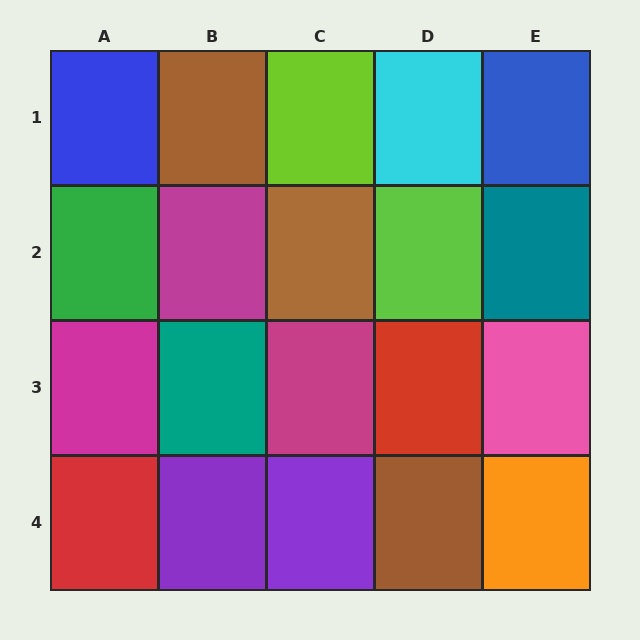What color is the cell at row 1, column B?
Brown.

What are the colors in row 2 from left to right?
Green, magenta, brown, lime, teal.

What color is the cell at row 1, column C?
Lime.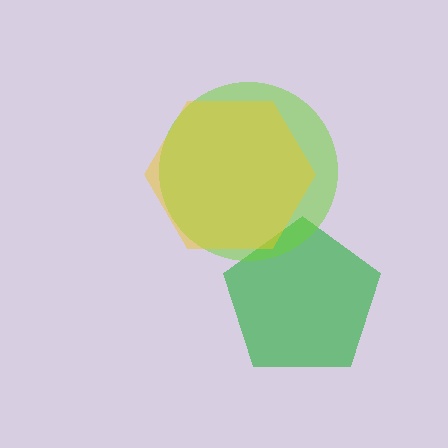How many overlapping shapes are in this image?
There are 3 overlapping shapes in the image.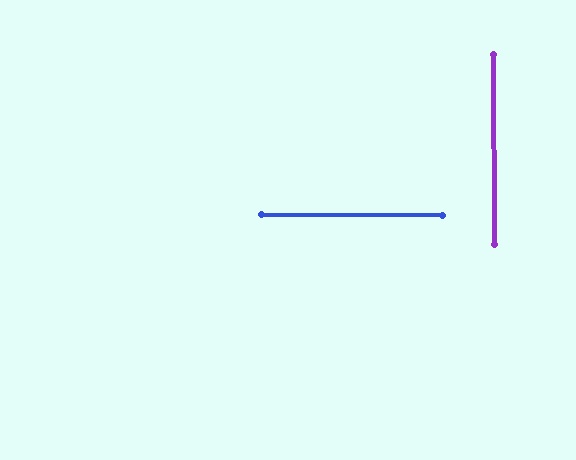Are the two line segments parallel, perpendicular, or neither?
Perpendicular — they meet at approximately 89°.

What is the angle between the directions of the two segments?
Approximately 89 degrees.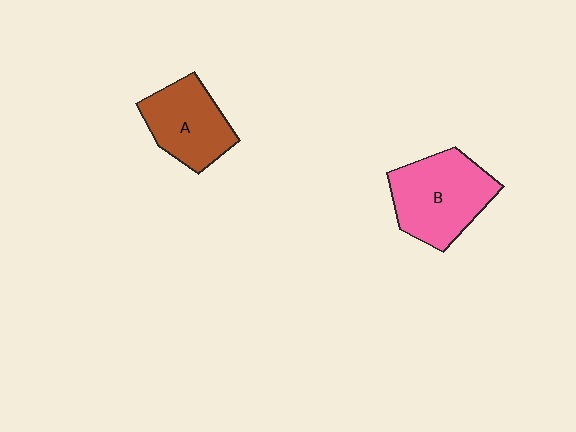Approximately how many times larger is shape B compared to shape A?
Approximately 1.3 times.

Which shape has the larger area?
Shape B (pink).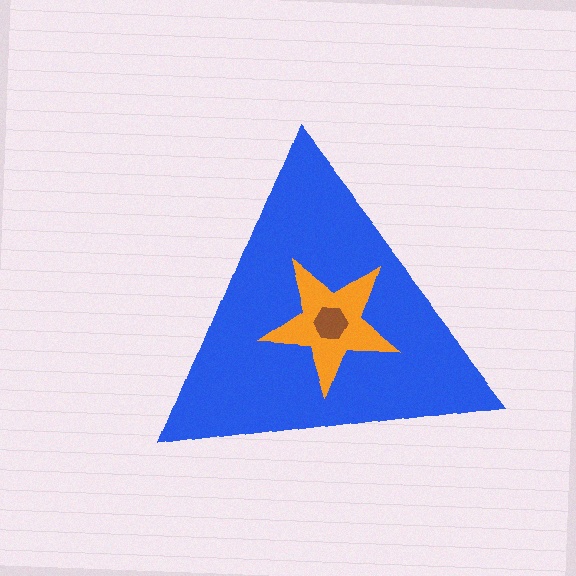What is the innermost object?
The brown hexagon.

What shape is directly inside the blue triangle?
The orange star.